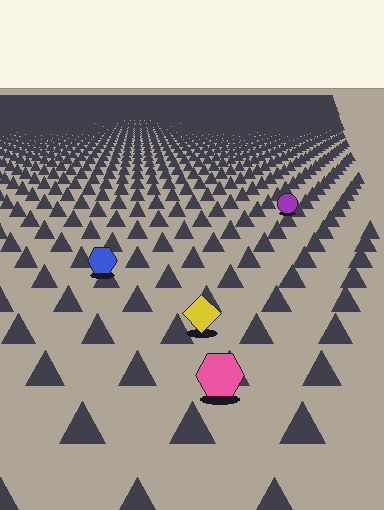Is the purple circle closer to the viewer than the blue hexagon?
No. The blue hexagon is closer — you can tell from the texture gradient: the ground texture is coarser near it.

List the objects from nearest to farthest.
From nearest to farthest: the pink hexagon, the yellow diamond, the blue hexagon, the purple circle.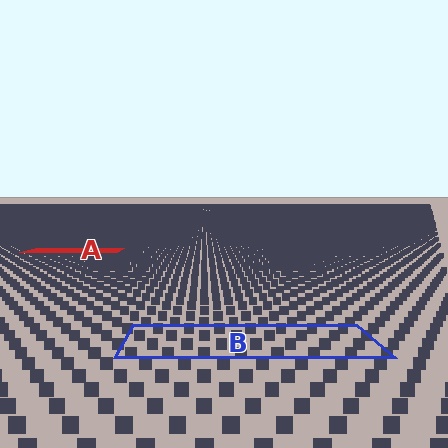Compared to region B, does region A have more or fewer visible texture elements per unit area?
Region A has more texture elements per unit area — they are packed more densely because it is farther away.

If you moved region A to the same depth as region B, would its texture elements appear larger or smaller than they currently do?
They would appear larger. At a closer depth, the same texture elements are projected at a bigger on-screen size.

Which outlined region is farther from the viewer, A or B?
Region A is farther from the viewer — the texture elements inside it appear smaller and more densely packed.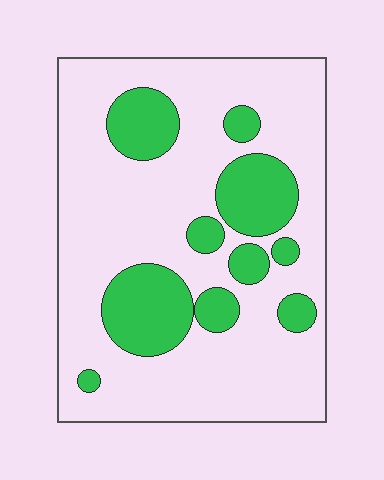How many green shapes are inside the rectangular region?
10.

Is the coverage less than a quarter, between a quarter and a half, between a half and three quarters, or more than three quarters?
Less than a quarter.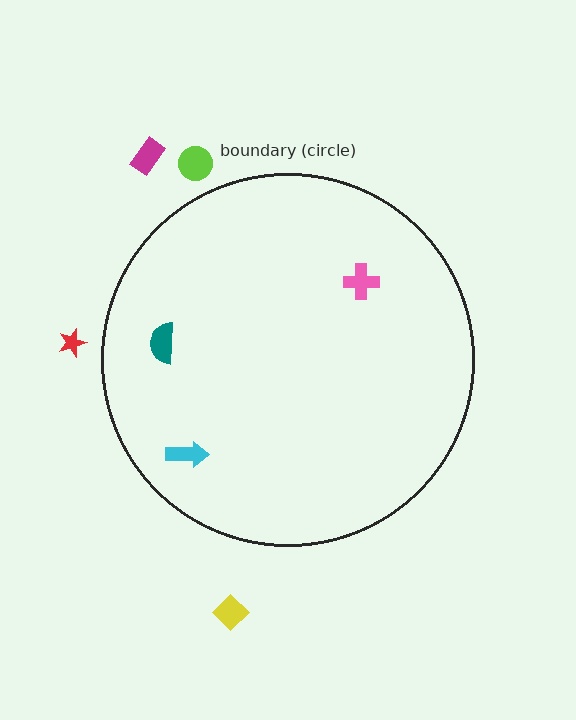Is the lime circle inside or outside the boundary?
Outside.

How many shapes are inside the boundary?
3 inside, 4 outside.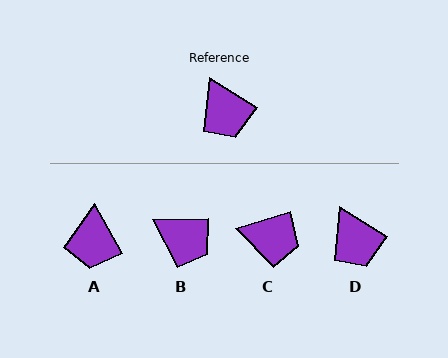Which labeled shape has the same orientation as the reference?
D.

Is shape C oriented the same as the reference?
No, it is off by about 49 degrees.